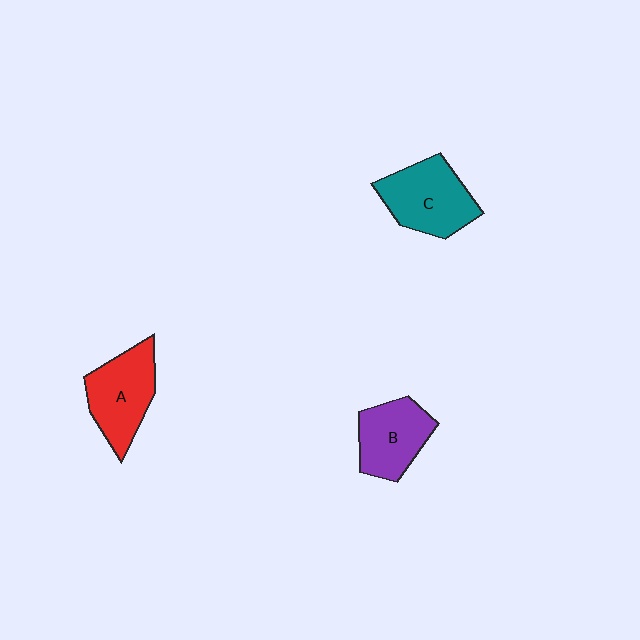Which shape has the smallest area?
Shape B (purple).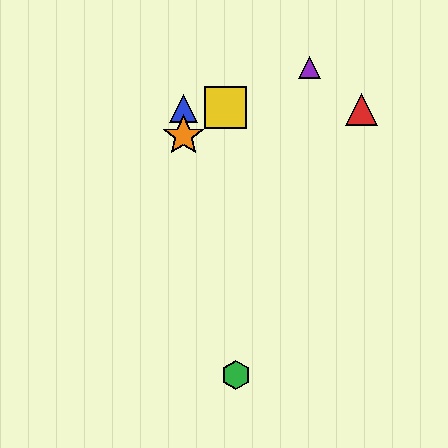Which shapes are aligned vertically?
The blue triangle, the orange star are aligned vertically.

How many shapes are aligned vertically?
2 shapes (the blue triangle, the orange star) are aligned vertically.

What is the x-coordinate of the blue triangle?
The blue triangle is at x≈183.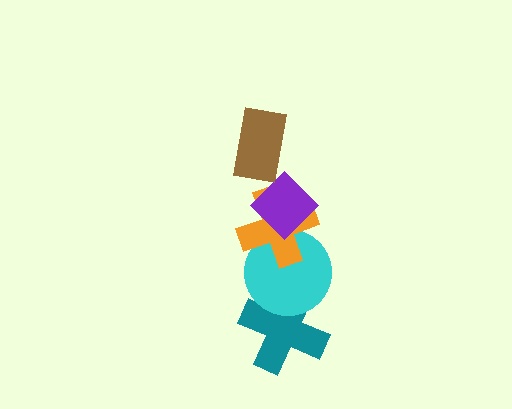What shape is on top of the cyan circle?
The orange cross is on top of the cyan circle.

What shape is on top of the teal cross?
The cyan circle is on top of the teal cross.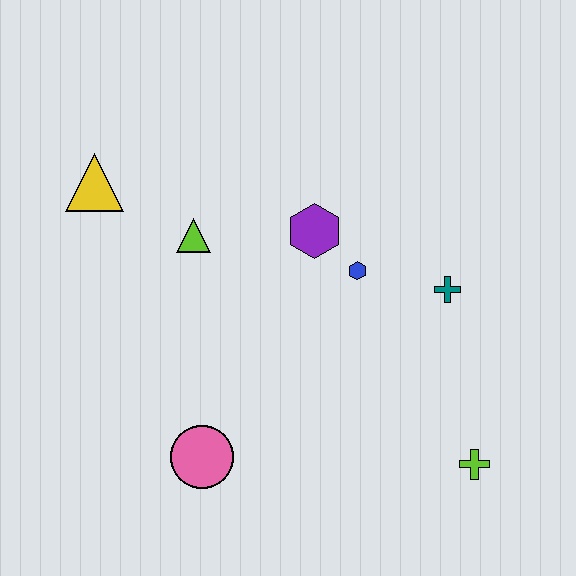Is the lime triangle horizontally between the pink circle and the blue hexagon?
No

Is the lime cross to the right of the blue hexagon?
Yes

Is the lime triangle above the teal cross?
Yes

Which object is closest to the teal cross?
The blue hexagon is closest to the teal cross.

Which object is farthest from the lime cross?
The yellow triangle is farthest from the lime cross.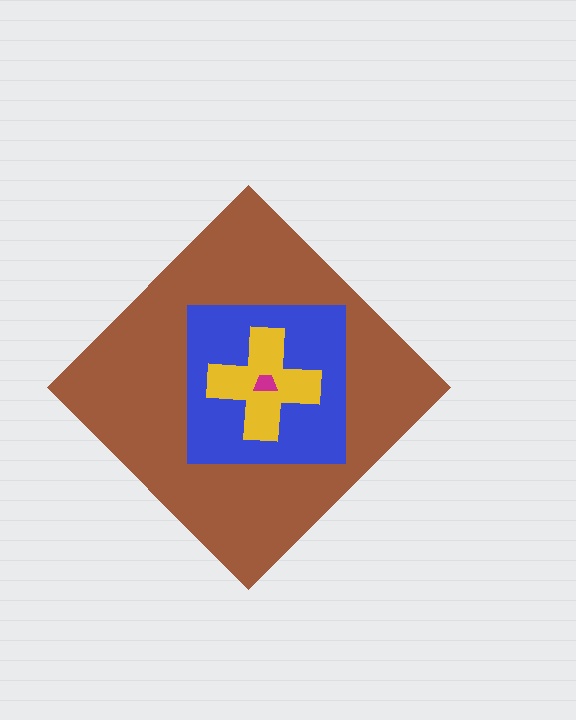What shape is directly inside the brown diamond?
The blue square.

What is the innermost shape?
The magenta trapezoid.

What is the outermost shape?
The brown diamond.